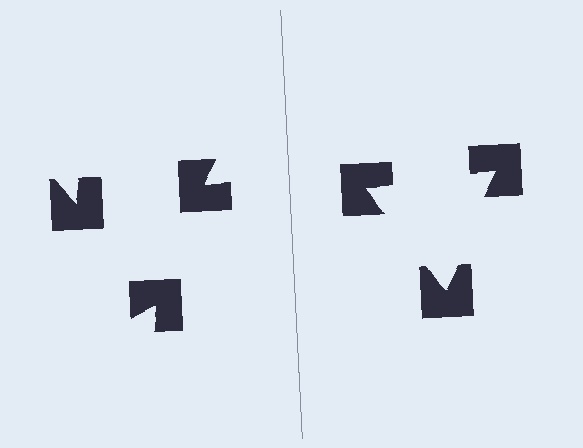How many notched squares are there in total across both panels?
6 — 3 on each side.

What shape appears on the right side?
An illusory triangle.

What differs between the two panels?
The notched squares are positioned identically on both sides; only the wedge orientations differ. On the right they align to a triangle; on the left they are misaligned.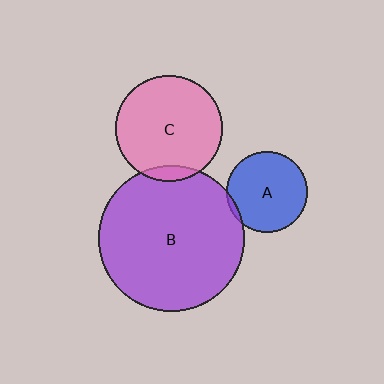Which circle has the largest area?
Circle B (purple).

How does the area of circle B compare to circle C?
Approximately 1.9 times.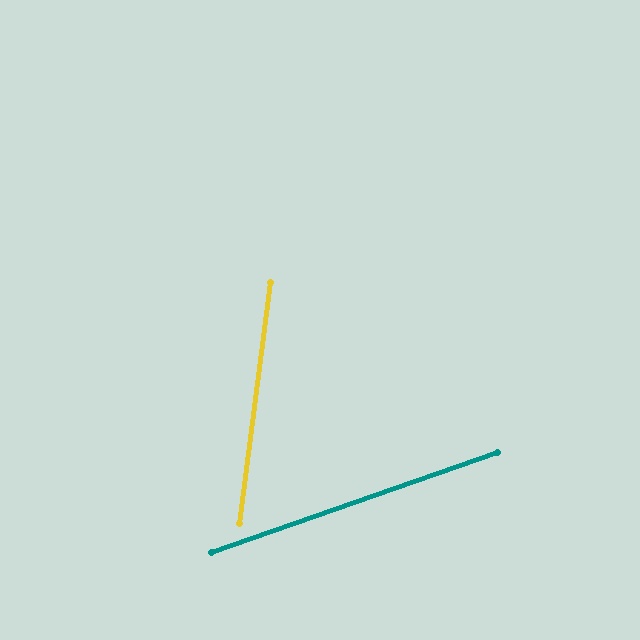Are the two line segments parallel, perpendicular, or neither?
Neither parallel nor perpendicular — they differ by about 63°.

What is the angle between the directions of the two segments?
Approximately 63 degrees.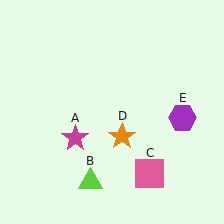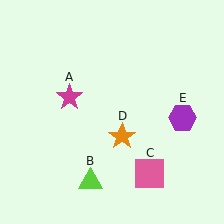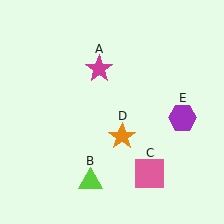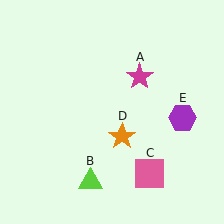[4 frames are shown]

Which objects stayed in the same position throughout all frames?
Lime triangle (object B) and pink square (object C) and orange star (object D) and purple hexagon (object E) remained stationary.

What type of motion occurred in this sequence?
The magenta star (object A) rotated clockwise around the center of the scene.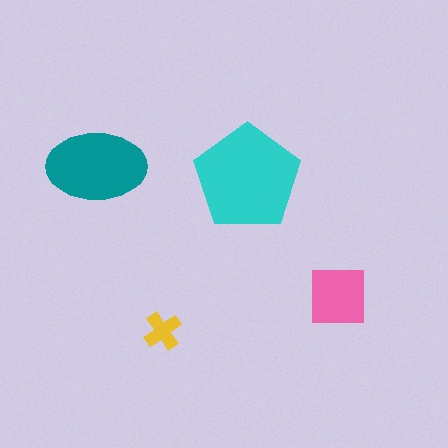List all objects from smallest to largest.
The yellow cross, the pink square, the teal ellipse, the cyan pentagon.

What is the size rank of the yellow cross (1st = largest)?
4th.